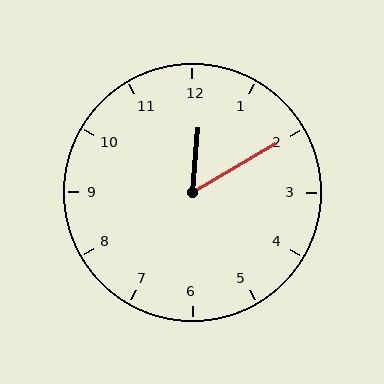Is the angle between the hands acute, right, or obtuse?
It is acute.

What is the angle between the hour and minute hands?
Approximately 55 degrees.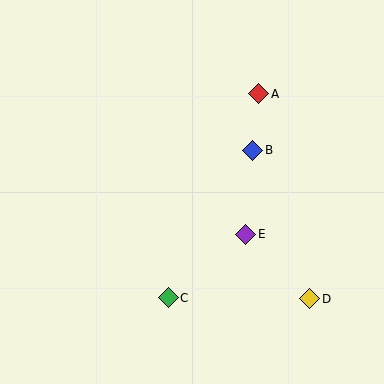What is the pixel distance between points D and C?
The distance between D and C is 141 pixels.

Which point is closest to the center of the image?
Point E at (246, 234) is closest to the center.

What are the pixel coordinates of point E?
Point E is at (246, 234).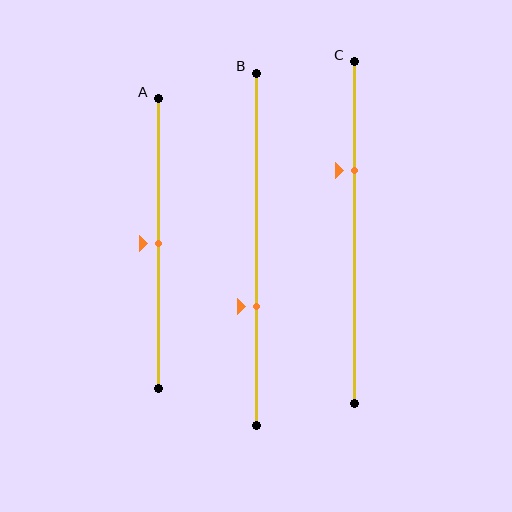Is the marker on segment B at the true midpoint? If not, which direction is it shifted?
No, the marker on segment B is shifted downward by about 16% of the segment length.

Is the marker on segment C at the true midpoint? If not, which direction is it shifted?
No, the marker on segment C is shifted upward by about 18% of the segment length.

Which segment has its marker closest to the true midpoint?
Segment A has its marker closest to the true midpoint.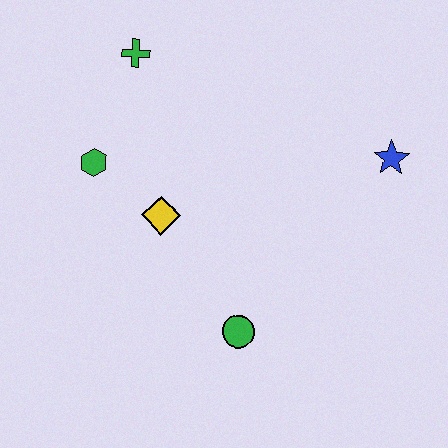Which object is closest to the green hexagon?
The yellow diamond is closest to the green hexagon.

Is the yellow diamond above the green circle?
Yes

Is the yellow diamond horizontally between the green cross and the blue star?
Yes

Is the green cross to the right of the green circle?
No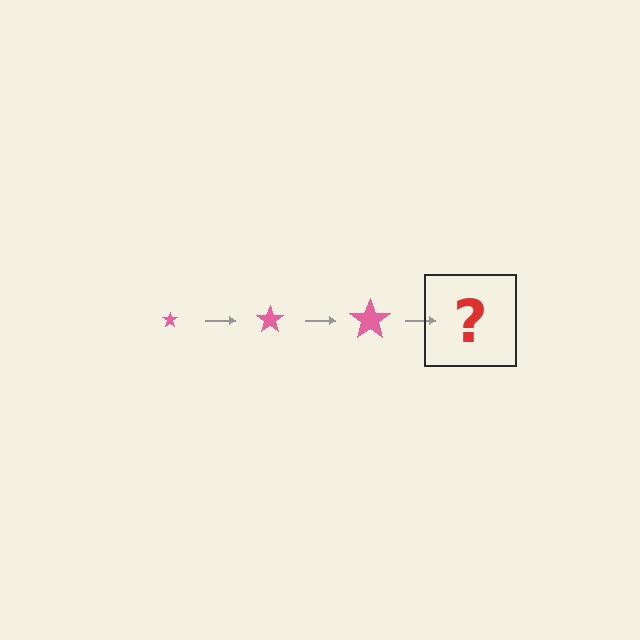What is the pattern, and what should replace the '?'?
The pattern is that the star gets progressively larger each step. The '?' should be a pink star, larger than the previous one.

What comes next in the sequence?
The next element should be a pink star, larger than the previous one.